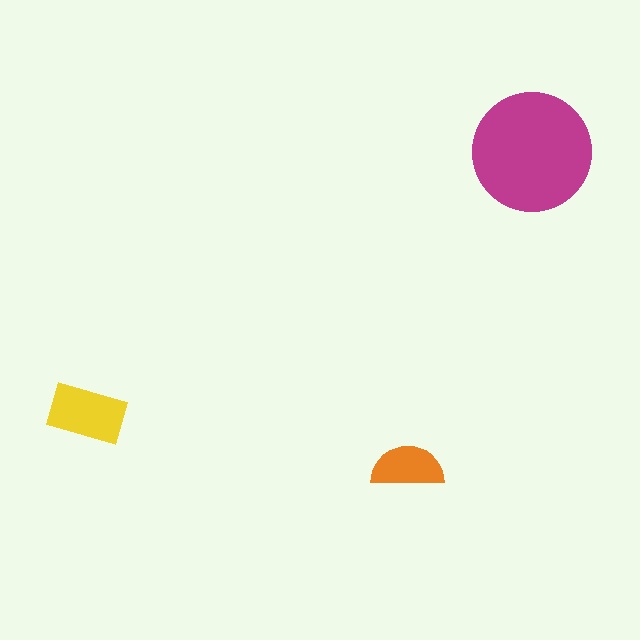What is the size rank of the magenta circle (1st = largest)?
1st.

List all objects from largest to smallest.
The magenta circle, the yellow rectangle, the orange semicircle.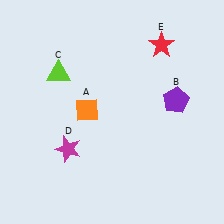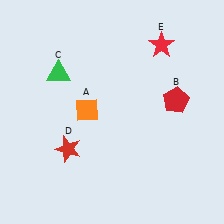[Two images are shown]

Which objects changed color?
B changed from purple to red. C changed from lime to green. D changed from magenta to red.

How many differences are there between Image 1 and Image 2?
There are 3 differences between the two images.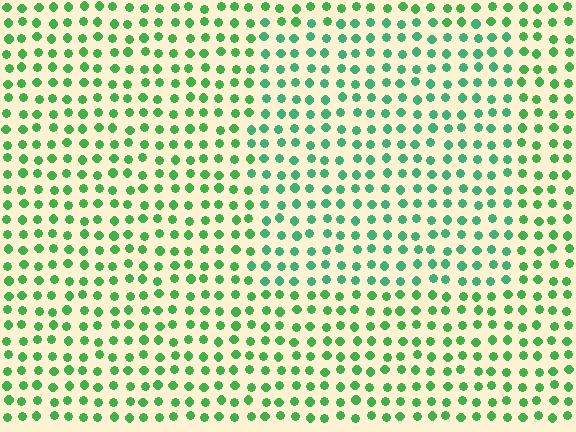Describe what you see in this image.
The image is filled with small green elements in a uniform arrangement. A rectangle-shaped region is visible where the elements are tinted to a slightly different hue, forming a subtle color boundary.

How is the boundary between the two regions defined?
The boundary is defined purely by a slight shift in hue (about 21 degrees). Spacing, size, and orientation are identical on both sides.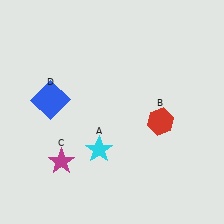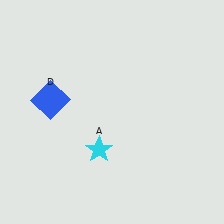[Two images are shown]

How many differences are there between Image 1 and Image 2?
There are 2 differences between the two images.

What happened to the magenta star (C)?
The magenta star (C) was removed in Image 2. It was in the bottom-left area of Image 1.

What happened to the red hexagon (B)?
The red hexagon (B) was removed in Image 2. It was in the bottom-right area of Image 1.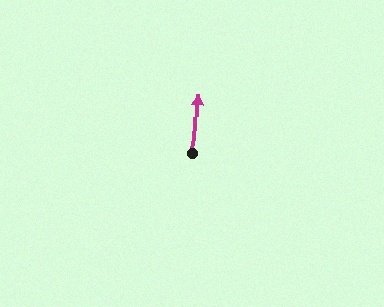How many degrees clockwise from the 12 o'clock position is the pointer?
Approximately 4 degrees.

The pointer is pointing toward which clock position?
Roughly 12 o'clock.